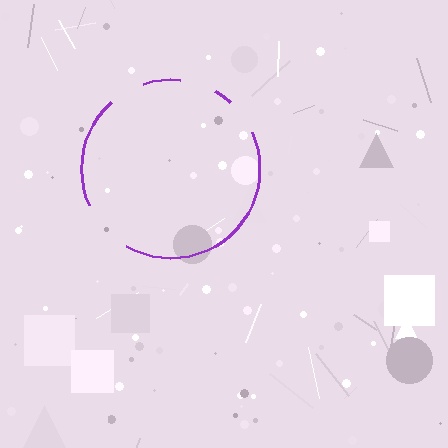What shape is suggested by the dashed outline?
The dashed outline suggests a circle.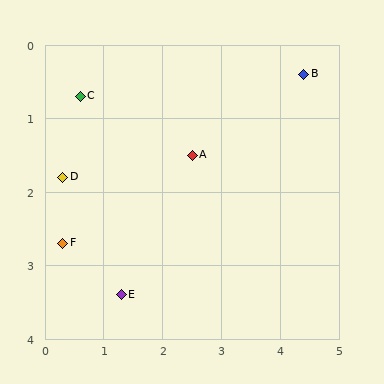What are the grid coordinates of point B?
Point B is at approximately (4.4, 0.4).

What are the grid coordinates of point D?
Point D is at approximately (0.3, 1.8).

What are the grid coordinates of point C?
Point C is at approximately (0.6, 0.7).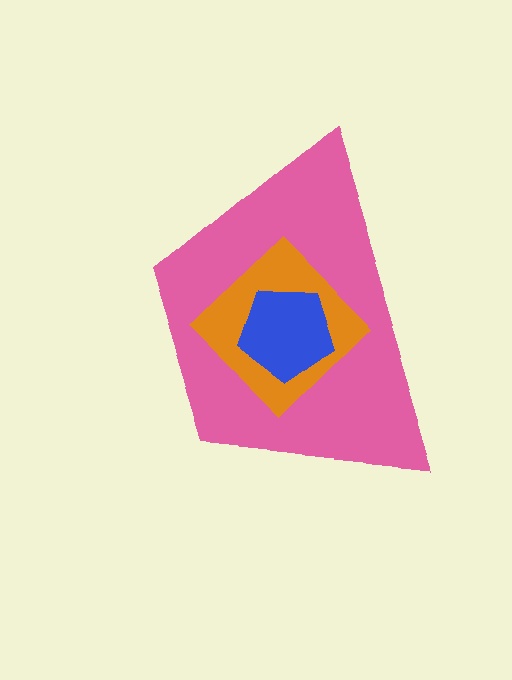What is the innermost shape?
The blue pentagon.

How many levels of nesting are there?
3.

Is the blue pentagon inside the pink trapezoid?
Yes.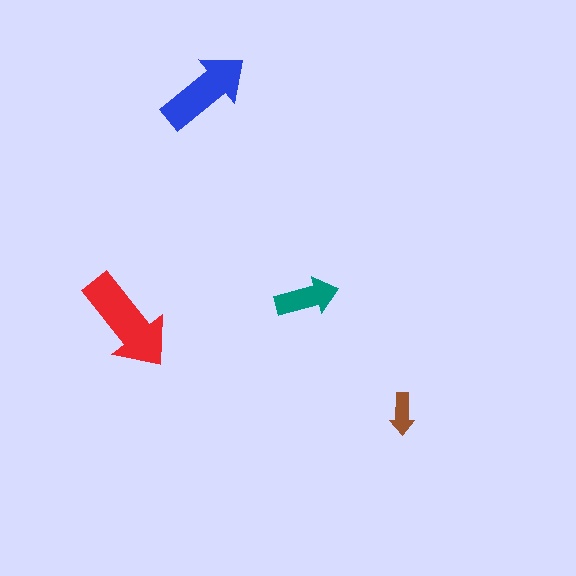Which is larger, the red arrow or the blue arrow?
The red one.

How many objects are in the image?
There are 4 objects in the image.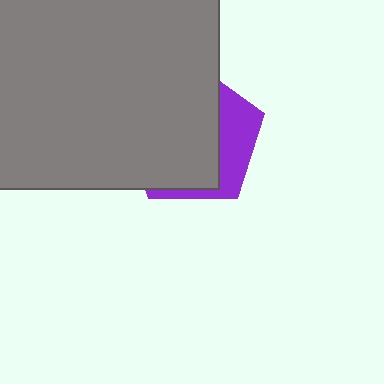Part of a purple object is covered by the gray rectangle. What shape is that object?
It is a pentagon.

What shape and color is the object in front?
The object in front is a gray rectangle.